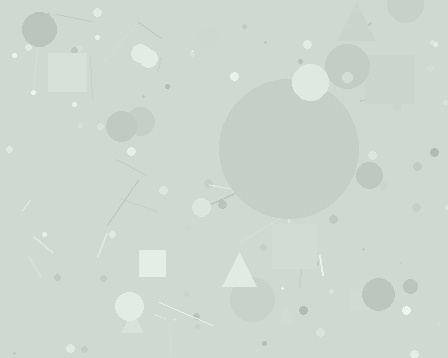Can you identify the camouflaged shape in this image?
The camouflaged shape is a circle.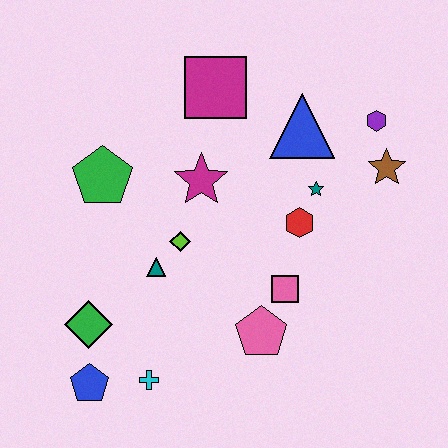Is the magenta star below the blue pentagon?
No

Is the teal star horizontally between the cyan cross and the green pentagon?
No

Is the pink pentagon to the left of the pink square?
Yes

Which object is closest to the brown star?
The purple hexagon is closest to the brown star.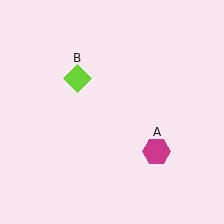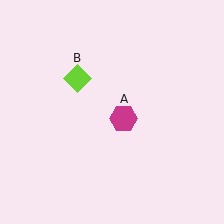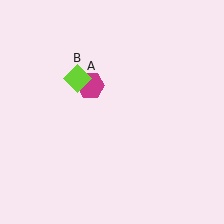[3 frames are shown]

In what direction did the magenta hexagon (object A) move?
The magenta hexagon (object A) moved up and to the left.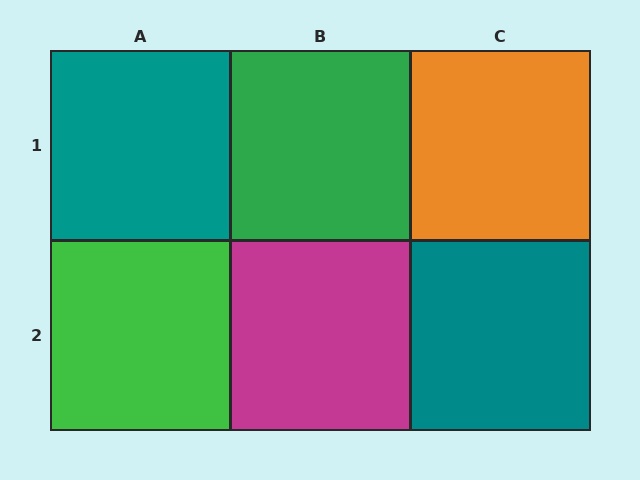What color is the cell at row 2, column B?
Magenta.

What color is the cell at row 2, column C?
Teal.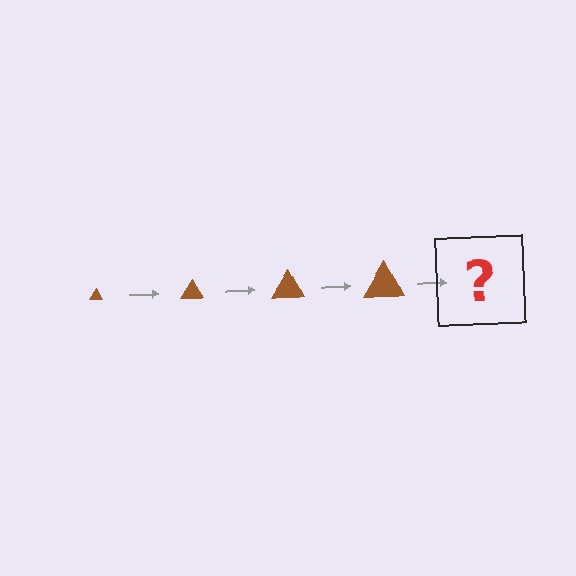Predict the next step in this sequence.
The next step is a brown triangle, larger than the previous one.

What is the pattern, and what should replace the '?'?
The pattern is that the triangle gets progressively larger each step. The '?' should be a brown triangle, larger than the previous one.